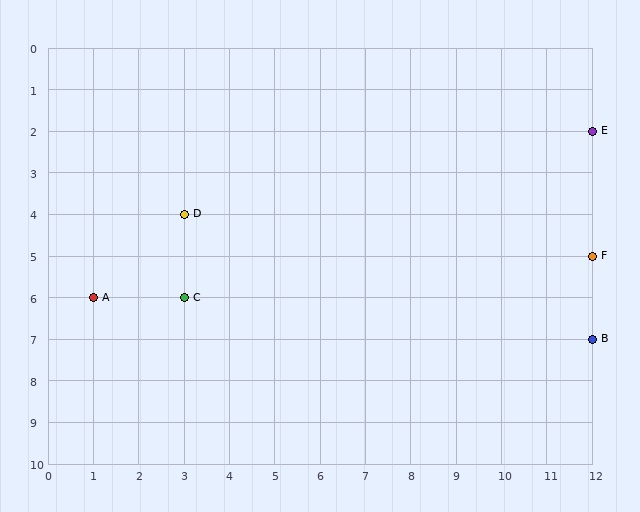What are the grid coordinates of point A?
Point A is at grid coordinates (1, 6).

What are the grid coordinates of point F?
Point F is at grid coordinates (12, 5).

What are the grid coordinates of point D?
Point D is at grid coordinates (3, 4).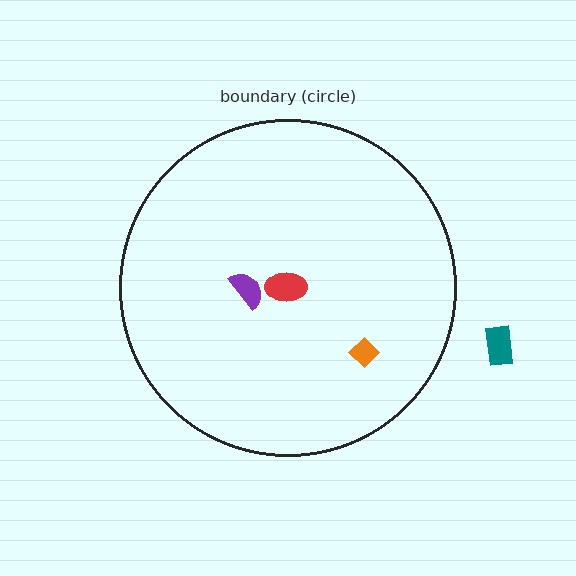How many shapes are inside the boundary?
3 inside, 1 outside.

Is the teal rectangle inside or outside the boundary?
Outside.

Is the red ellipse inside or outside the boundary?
Inside.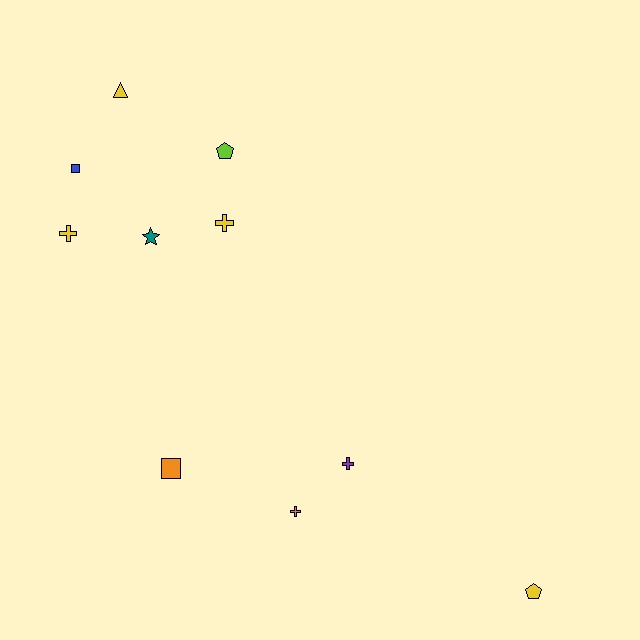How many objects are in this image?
There are 10 objects.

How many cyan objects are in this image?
There are no cyan objects.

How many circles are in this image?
There are no circles.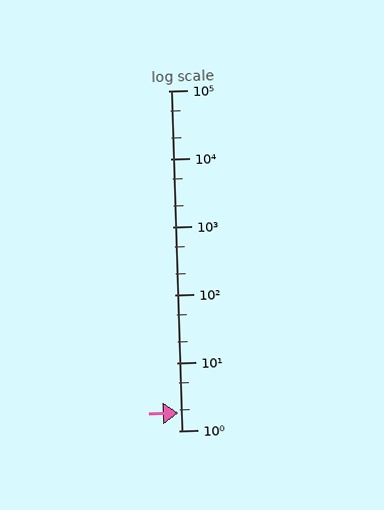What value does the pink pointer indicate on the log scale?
The pointer indicates approximately 1.8.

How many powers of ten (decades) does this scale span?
The scale spans 5 decades, from 1 to 100000.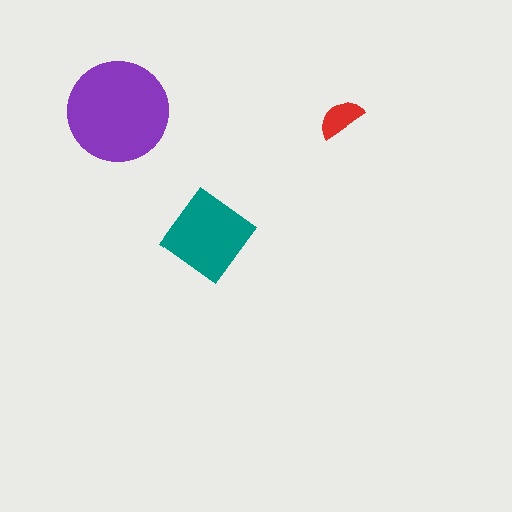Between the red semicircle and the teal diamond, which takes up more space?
The teal diamond.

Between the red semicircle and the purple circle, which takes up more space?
The purple circle.